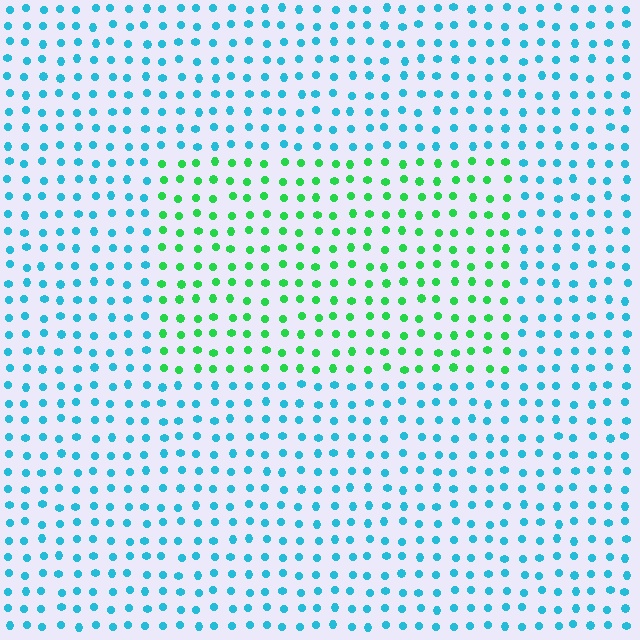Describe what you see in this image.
The image is filled with small cyan elements in a uniform arrangement. A rectangle-shaped region is visible where the elements are tinted to a slightly different hue, forming a subtle color boundary.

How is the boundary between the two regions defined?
The boundary is defined purely by a slight shift in hue (about 57 degrees). Spacing, size, and orientation are identical on both sides.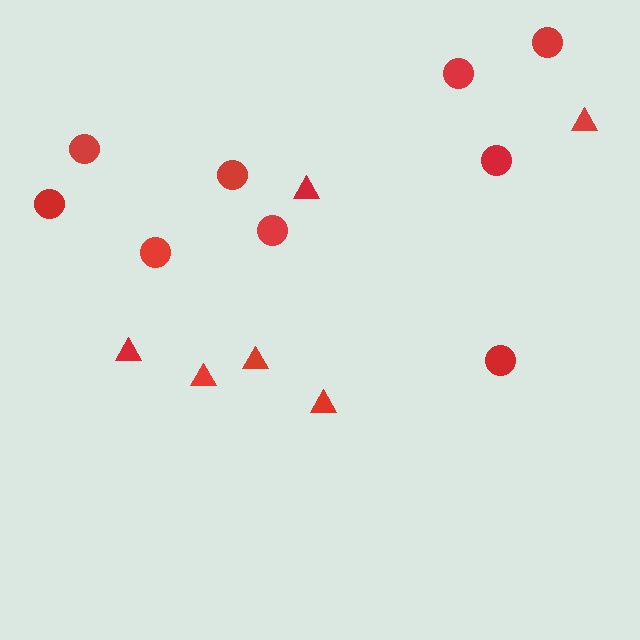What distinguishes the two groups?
There are 2 groups: one group of circles (9) and one group of triangles (6).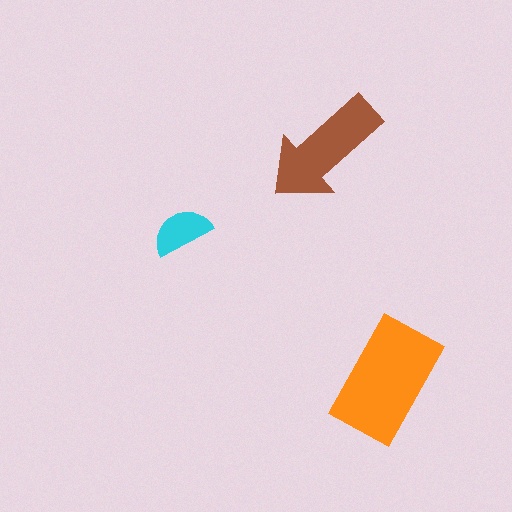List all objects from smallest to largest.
The cyan semicircle, the brown arrow, the orange rectangle.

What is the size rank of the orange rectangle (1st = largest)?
1st.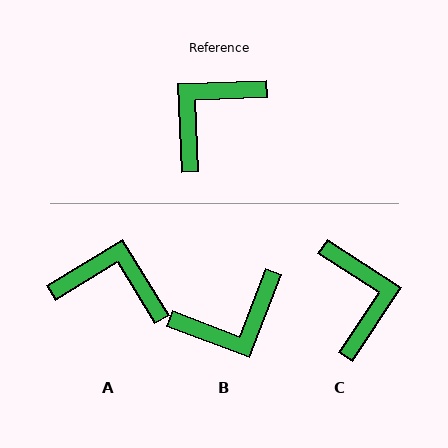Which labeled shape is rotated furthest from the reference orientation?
B, about 157 degrees away.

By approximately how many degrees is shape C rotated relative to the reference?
Approximately 125 degrees clockwise.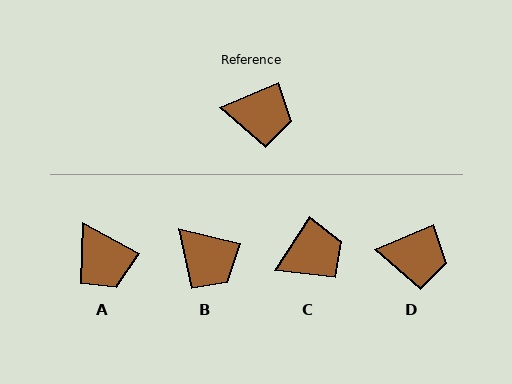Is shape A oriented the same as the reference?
No, it is off by about 51 degrees.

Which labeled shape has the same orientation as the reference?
D.